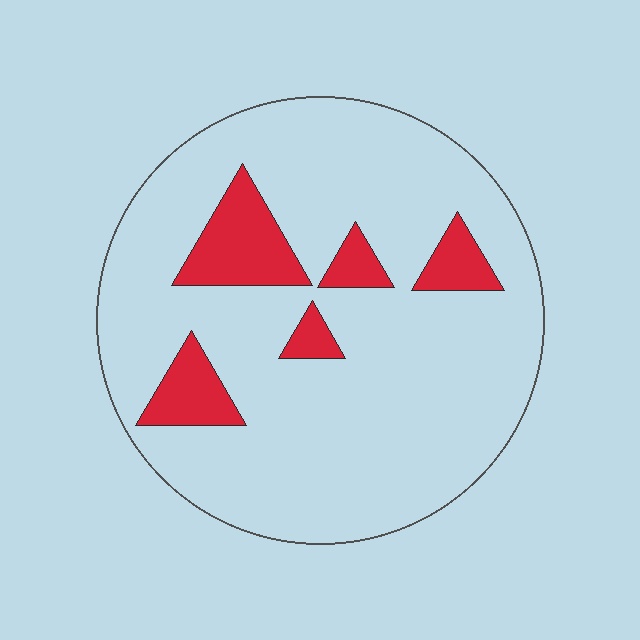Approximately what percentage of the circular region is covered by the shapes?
Approximately 15%.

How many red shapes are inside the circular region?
5.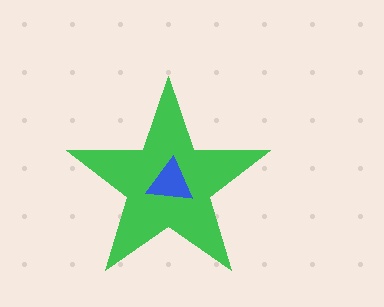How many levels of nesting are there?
2.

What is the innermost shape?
The blue triangle.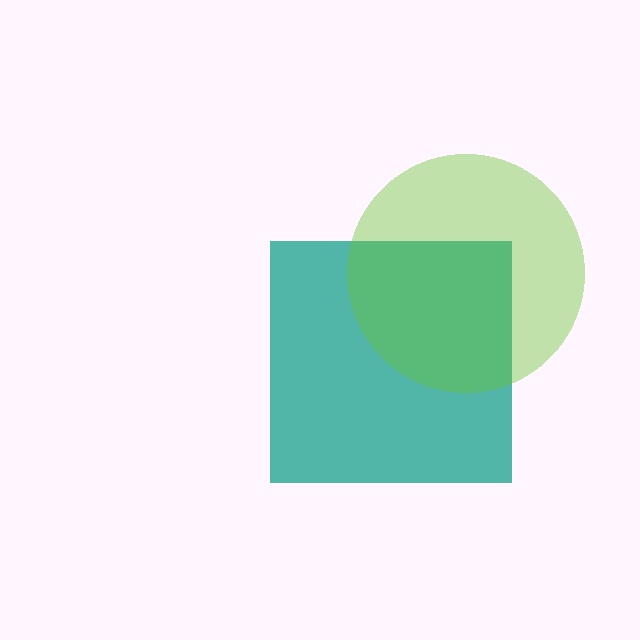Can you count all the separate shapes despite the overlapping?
Yes, there are 2 separate shapes.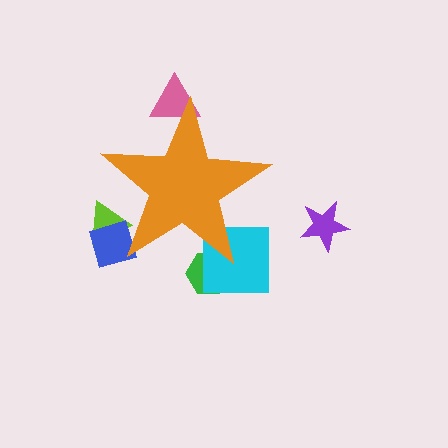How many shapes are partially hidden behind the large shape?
5 shapes are partially hidden.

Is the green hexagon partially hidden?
Yes, the green hexagon is partially hidden behind the orange star.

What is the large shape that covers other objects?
An orange star.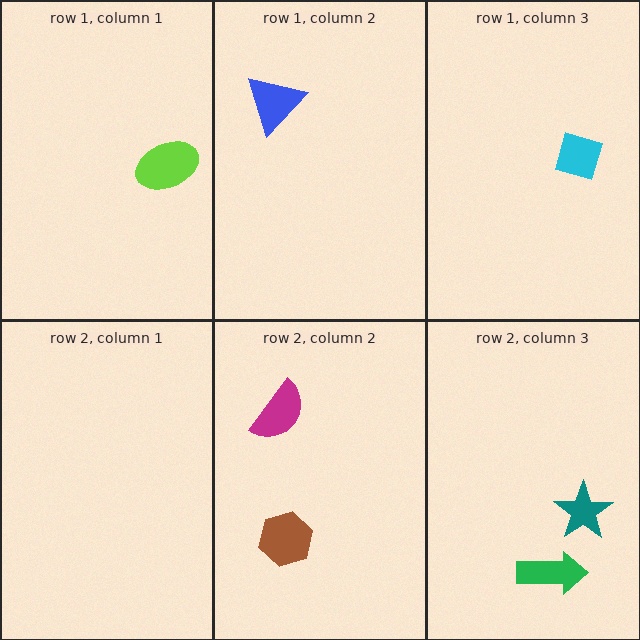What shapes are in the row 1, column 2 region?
The blue triangle.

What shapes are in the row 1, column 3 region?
The cyan diamond.